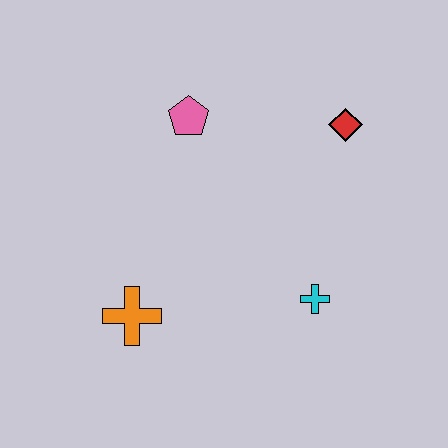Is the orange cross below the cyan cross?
Yes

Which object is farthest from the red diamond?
The orange cross is farthest from the red diamond.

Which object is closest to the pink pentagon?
The red diamond is closest to the pink pentagon.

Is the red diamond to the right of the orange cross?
Yes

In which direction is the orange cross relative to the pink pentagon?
The orange cross is below the pink pentagon.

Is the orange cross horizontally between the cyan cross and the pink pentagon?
No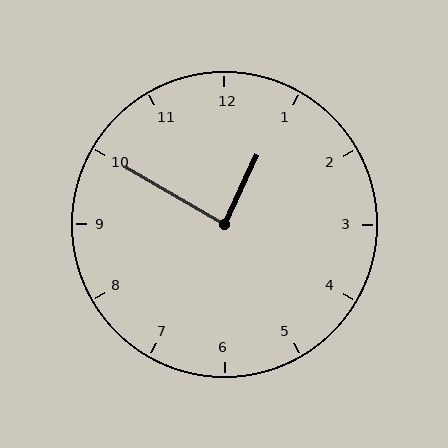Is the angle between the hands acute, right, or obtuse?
It is right.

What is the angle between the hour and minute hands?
Approximately 85 degrees.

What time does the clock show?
12:50.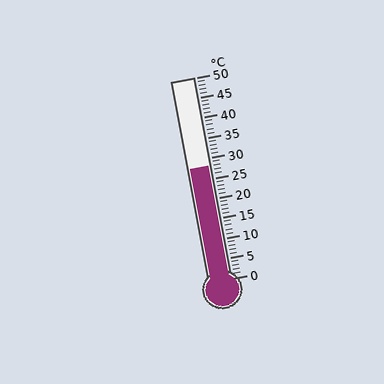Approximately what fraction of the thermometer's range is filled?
The thermometer is filled to approximately 55% of its range.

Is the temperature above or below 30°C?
The temperature is below 30°C.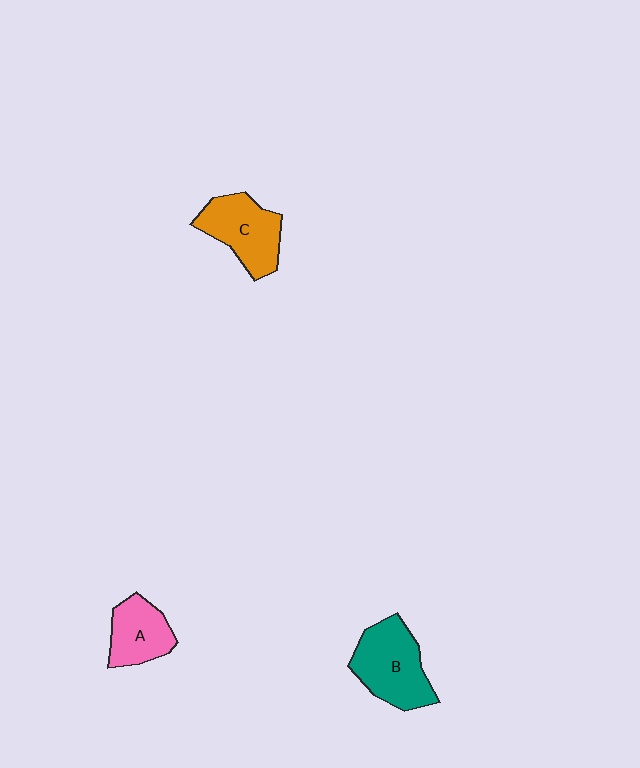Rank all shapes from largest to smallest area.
From largest to smallest: B (teal), C (orange), A (pink).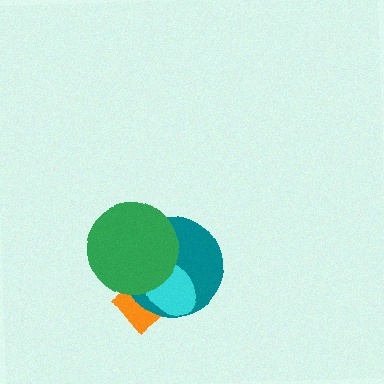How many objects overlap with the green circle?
3 objects overlap with the green circle.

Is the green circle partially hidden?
No, no other shape covers it.